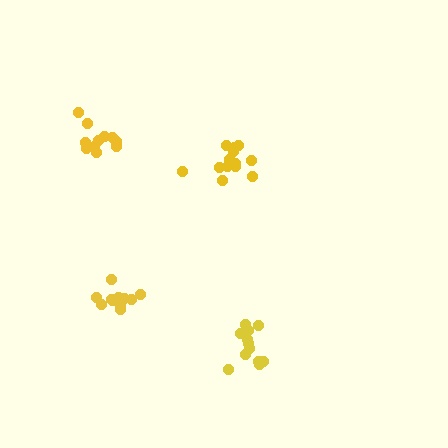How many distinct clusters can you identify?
There are 4 distinct clusters.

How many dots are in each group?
Group 1: 13 dots, Group 2: 12 dots, Group 3: 11 dots, Group 4: 11 dots (47 total).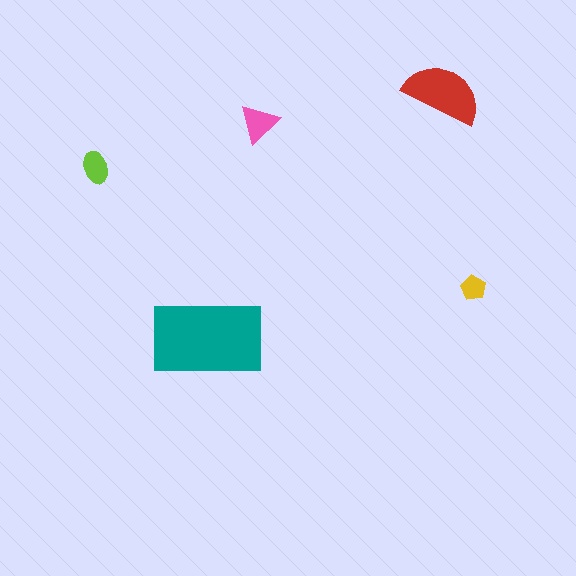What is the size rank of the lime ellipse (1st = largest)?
4th.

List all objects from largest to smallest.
The teal rectangle, the red semicircle, the pink triangle, the lime ellipse, the yellow pentagon.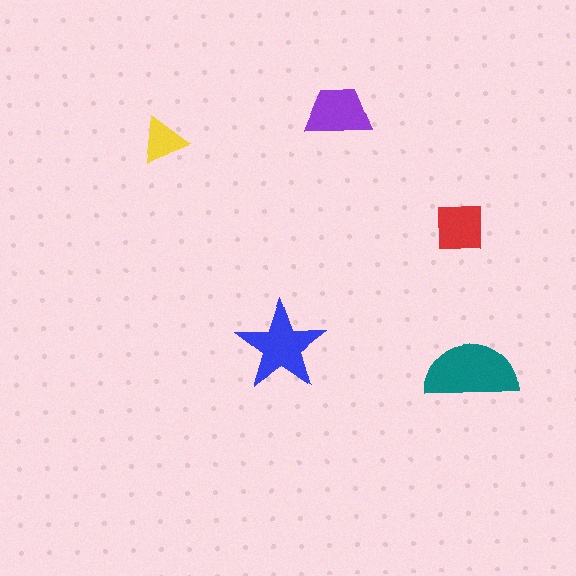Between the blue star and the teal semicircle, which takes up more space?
The teal semicircle.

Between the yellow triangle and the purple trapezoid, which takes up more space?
The purple trapezoid.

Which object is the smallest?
The yellow triangle.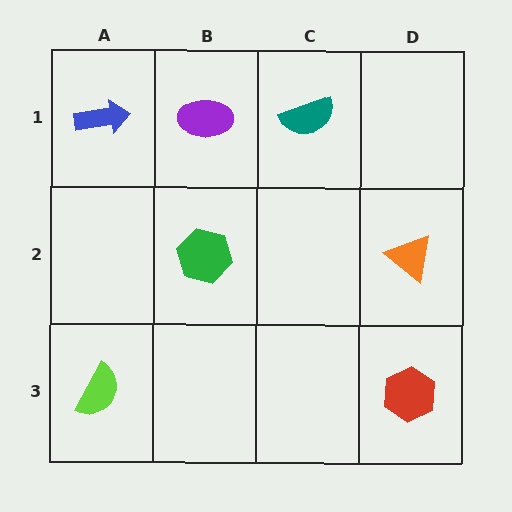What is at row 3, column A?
A lime semicircle.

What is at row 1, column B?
A purple ellipse.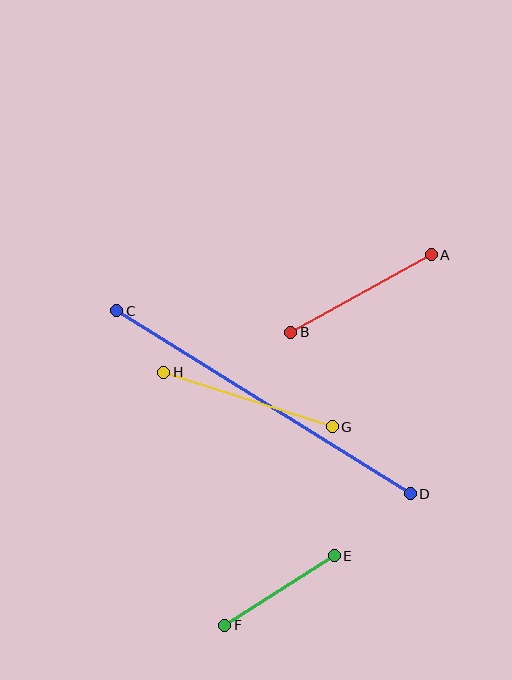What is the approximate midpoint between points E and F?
The midpoint is at approximately (280, 590) pixels.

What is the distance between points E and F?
The distance is approximately 130 pixels.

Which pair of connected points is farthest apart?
Points C and D are farthest apart.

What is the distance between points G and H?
The distance is approximately 177 pixels.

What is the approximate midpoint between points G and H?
The midpoint is at approximately (248, 399) pixels.